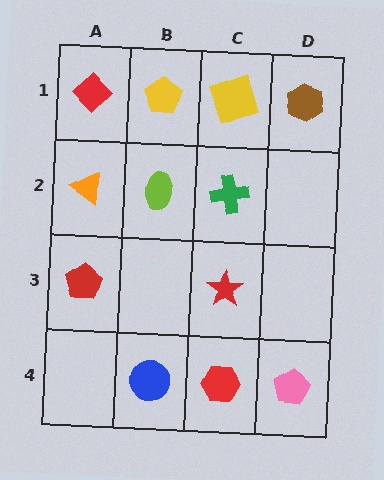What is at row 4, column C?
A red hexagon.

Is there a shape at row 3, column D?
No, that cell is empty.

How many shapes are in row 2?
3 shapes.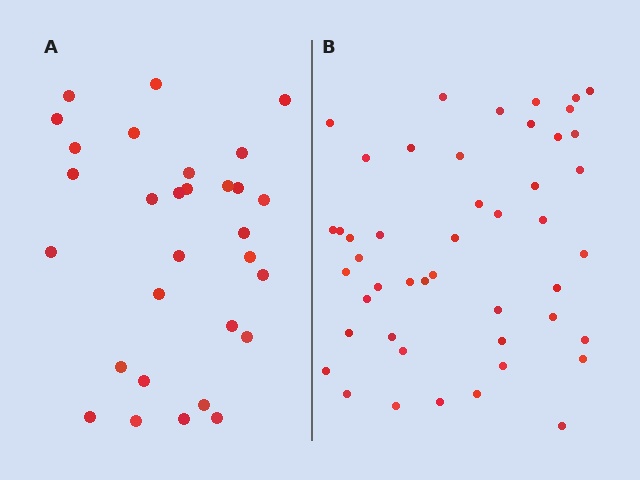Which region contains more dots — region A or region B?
Region B (the right region) has more dots.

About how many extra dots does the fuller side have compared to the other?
Region B has approximately 15 more dots than region A.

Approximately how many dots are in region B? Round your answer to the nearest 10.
About 50 dots. (The exact count is 47, which rounds to 50.)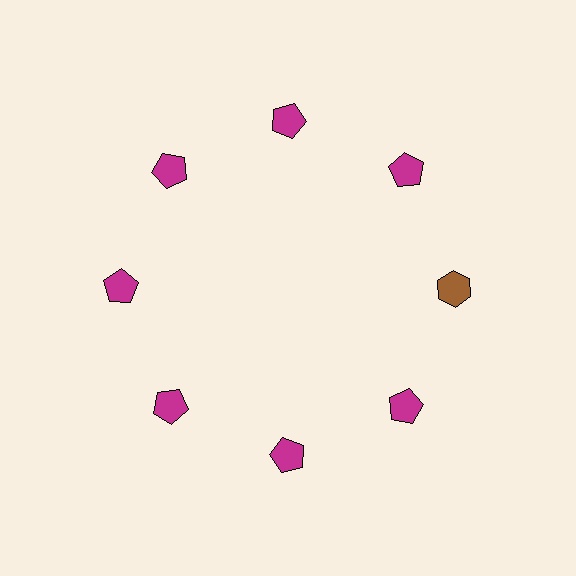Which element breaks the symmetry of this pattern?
The brown hexagon at roughly the 3 o'clock position breaks the symmetry. All other shapes are magenta pentagons.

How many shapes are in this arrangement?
There are 8 shapes arranged in a ring pattern.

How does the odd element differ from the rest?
It differs in both color (brown instead of magenta) and shape (hexagon instead of pentagon).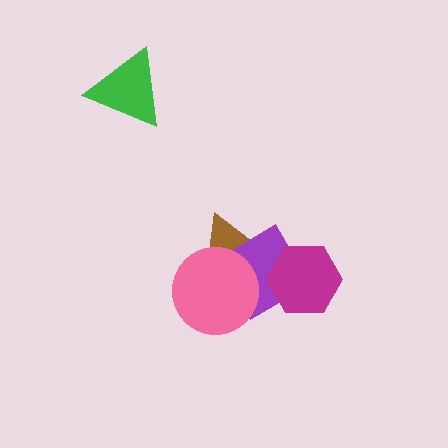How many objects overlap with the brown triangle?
2 objects overlap with the brown triangle.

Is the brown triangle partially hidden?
Yes, it is partially covered by another shape.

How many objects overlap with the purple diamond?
3 objects overlap with the purple diamond.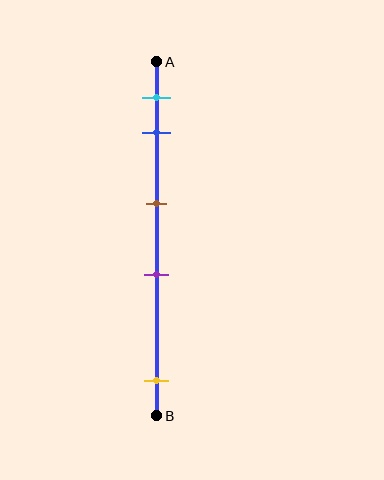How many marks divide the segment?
There are 5 marks dividing the segment.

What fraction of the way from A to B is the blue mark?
The blue mark is approximately 20% (0.2) of the way from A to B.